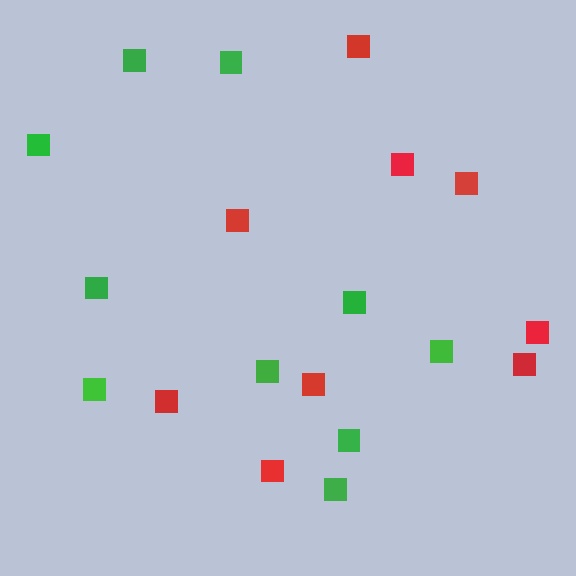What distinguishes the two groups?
There are 2 groups: one group of red squares (9) and one group of green squares (10).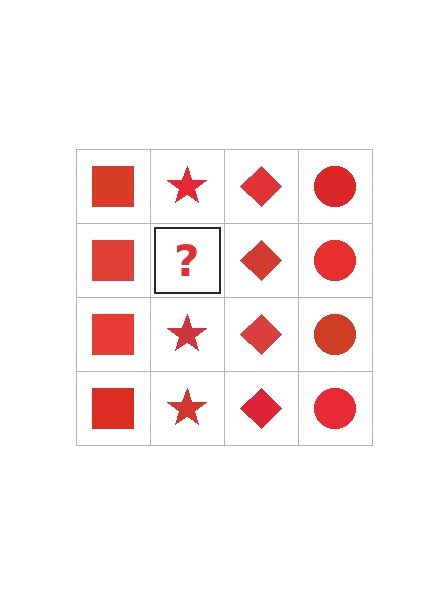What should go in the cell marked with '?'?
The missing cell should contain a red star.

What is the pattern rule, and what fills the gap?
The rule is that each column has a consistent shape. The gap should be filled with a red star.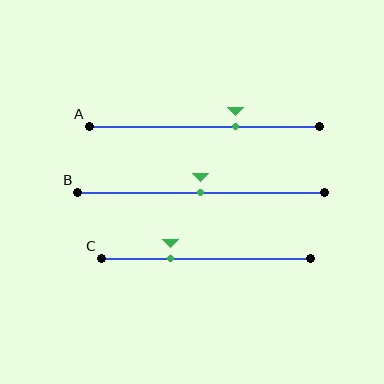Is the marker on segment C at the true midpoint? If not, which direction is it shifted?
No, the marker on segment C is shifted to the left by about 17% of the segment length.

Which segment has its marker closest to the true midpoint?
Segment B has its marker closest to the true midpoint.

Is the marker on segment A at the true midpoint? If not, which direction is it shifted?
No, the marker on segment A is shifted to the right by about 13% of the segment length.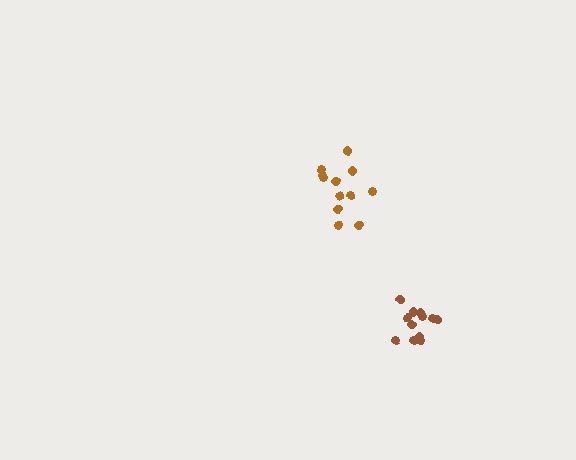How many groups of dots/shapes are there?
There are 2 groups.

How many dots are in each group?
Group 1: 12 dots, Group 2: 12 dots (24 total).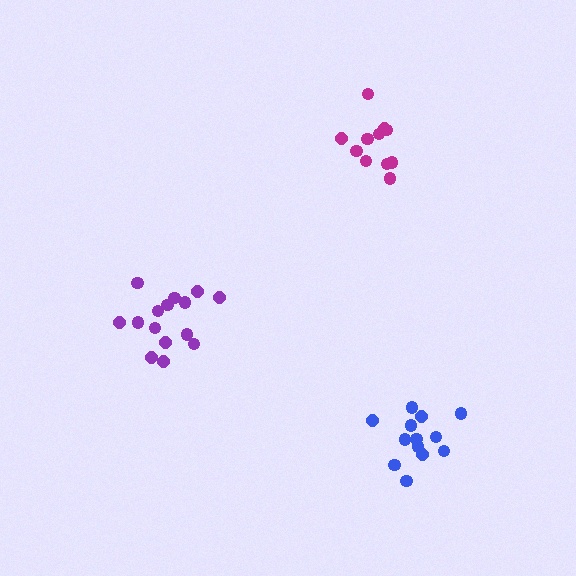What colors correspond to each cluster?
The clusters are colored: purple, magenta, blue.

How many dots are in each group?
Group 1: 15 dots, Group 2: 11 dots, Group 3: 14 dots (40 total).